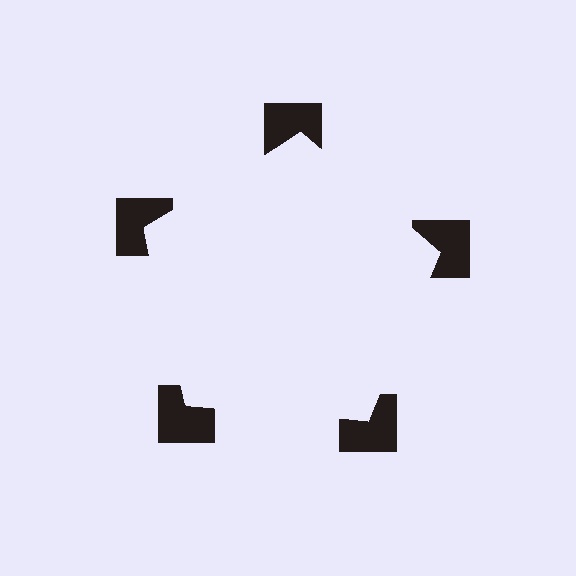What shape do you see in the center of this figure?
An illusory pentagon — its edges are inferred from the aligned wedge cuts in the notched squares, not physically drawn.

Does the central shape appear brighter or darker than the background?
It typically appears slightly brighter than the background, even though no actual brightness change is drawn.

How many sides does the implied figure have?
5 sides.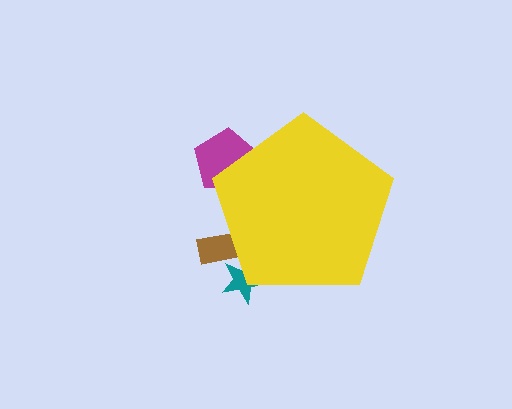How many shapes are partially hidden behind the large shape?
3 shapes are partially hidden.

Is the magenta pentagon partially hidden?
Yes, the magenta pentagon is partially hidden behind the yellow pentagon.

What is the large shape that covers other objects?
A yellow pentagon.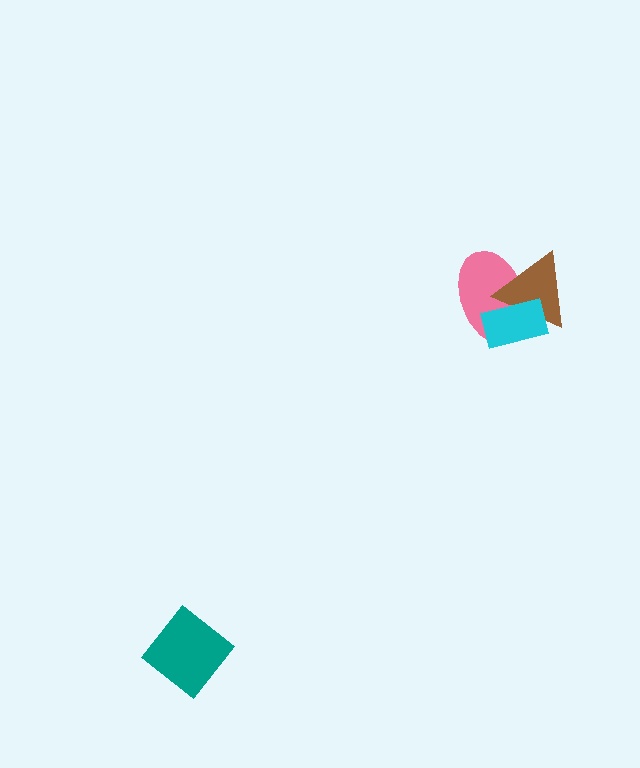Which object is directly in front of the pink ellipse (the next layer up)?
The brown triangle is directly in front of the pink ellipse.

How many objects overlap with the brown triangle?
2 objects overlap with the brown triangle.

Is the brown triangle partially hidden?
Yes, it is partially covered by another shape.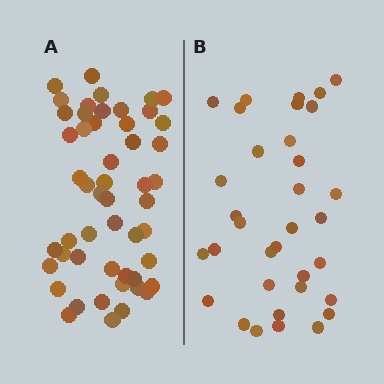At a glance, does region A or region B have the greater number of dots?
Region A (the left region) has more dots.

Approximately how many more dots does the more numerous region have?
Region A has approximately 15 more dots than region B.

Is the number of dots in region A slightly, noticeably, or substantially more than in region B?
Region A has substantially more. The ratio is roughly 1.5 to 1.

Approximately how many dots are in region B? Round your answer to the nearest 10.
About 30 dots. (The exact count is 34, which rounds to 30.)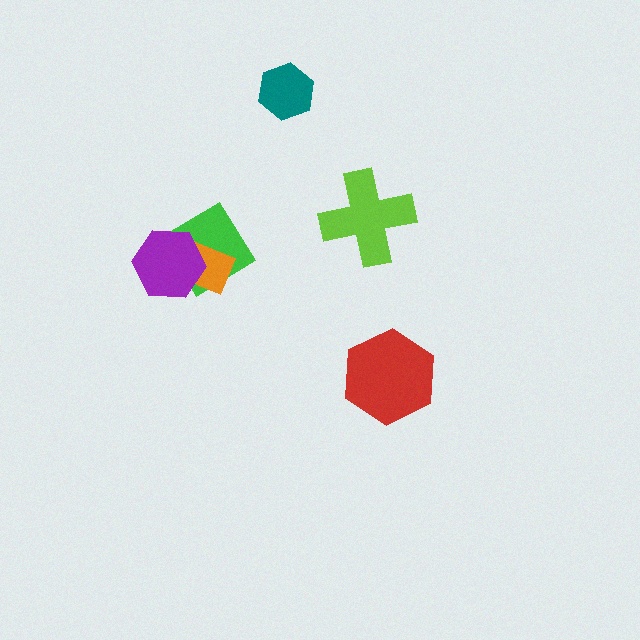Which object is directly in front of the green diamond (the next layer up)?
The orange rectangle is directly in front of the green diamond.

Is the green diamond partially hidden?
Yes, it is partially covered by another shape.